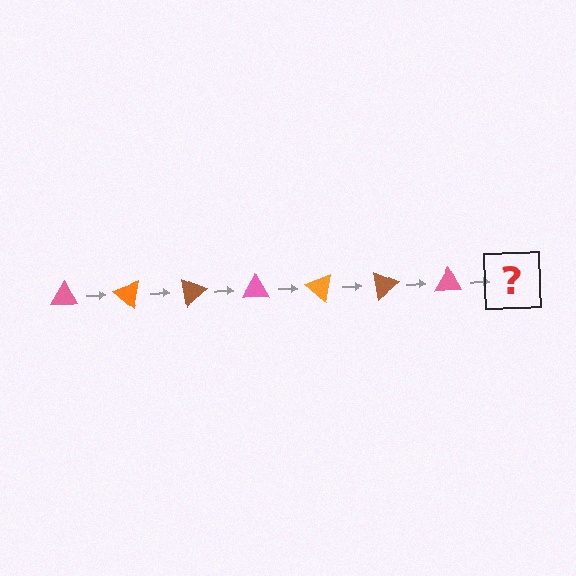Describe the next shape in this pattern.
It should be an orange triangle, rotated 280 degrees from the start.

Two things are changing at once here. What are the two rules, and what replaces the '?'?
The two rules are that it rotates 40 degrees each step and the color cycles through pink, orange, and brown. The '?' should be an orange triangle, rotated 280 degrees from the start.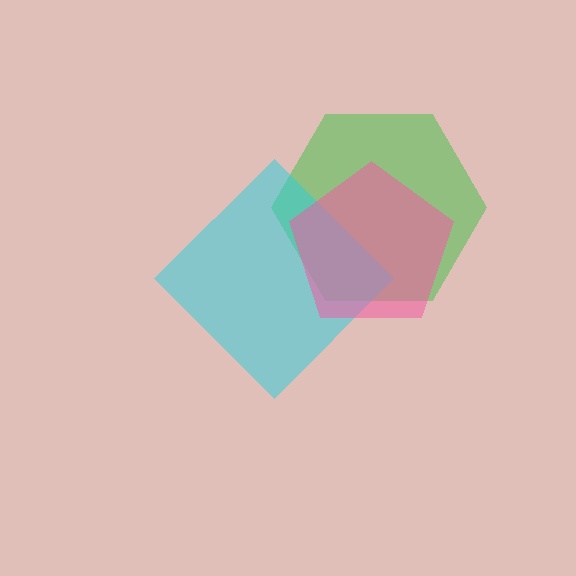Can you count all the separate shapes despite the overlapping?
Yes, there are 3 separate shapes.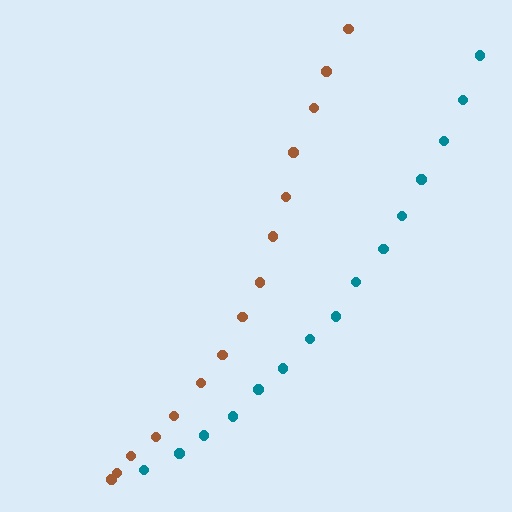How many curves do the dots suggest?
There are 2 distinct paths.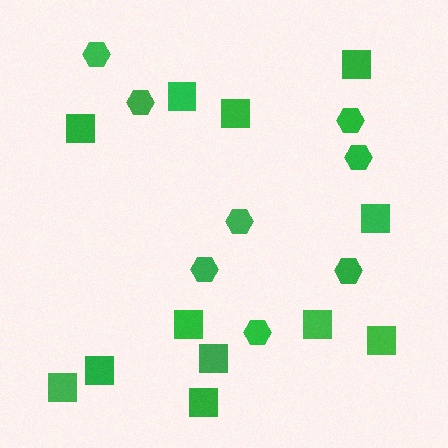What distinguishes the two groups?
There are 2 groups: one group of hexagons (8) and one group of squares (12).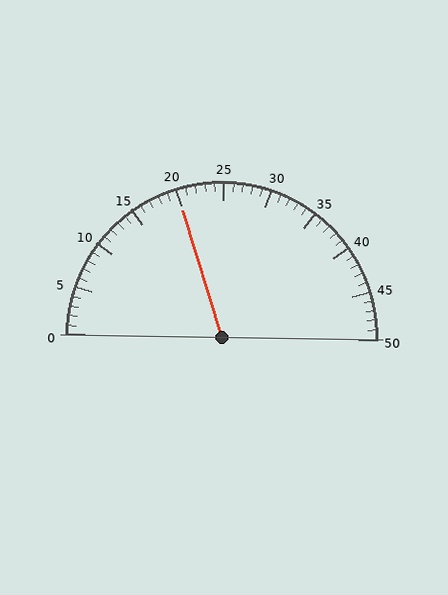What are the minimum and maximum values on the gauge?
The gauge ranges from 0 to 50.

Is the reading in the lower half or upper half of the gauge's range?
The reading is in the lower half of the range (0 to 50).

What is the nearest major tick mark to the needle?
The nearest major tick mark is 20.